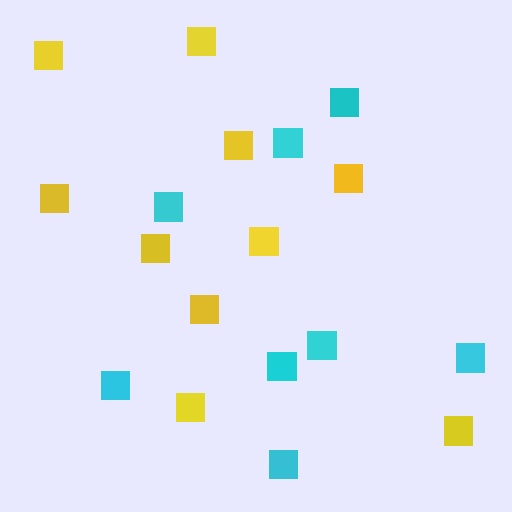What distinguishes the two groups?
There are 2 groups: one group of yellow squares (10) and one group of cyan squares (8).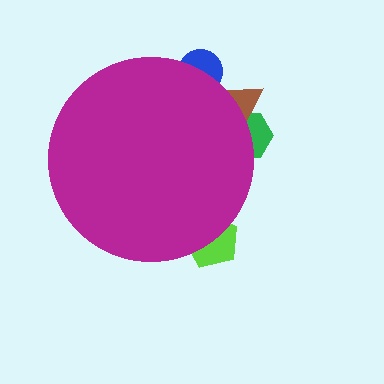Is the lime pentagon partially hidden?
Yes, the lime pentagon is partially hidden behind the magenta circle.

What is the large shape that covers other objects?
A magenta circle.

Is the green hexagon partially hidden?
Yes, the green hexagon is partially hidden behind the magenta circle.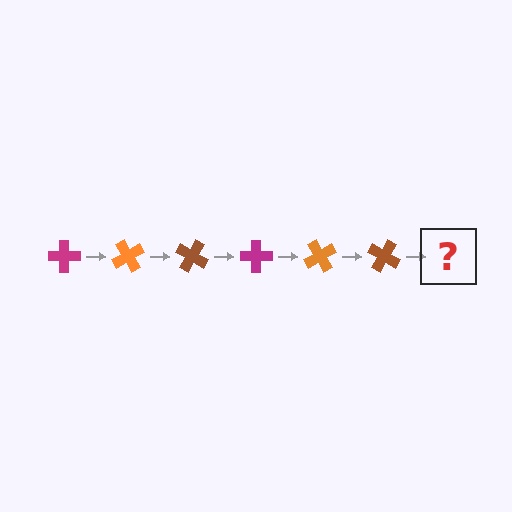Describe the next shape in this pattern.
It should be a magenta cross, rotated 360 degrees from the start.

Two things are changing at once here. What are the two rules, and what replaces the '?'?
The two rules are that it rotates 60 degrees each step and the color cycles through magenta, orange, and brown. The '?' should be a magenta cross, rotated 360 degrees from the start.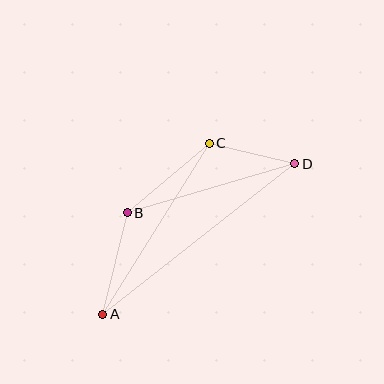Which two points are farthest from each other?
Points A and D are farthest from each other.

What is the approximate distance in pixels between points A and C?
The distance between A and C is approximately 202 pixels.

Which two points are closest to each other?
Points C and D are closest to each other.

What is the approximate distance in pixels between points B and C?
The distance between B and C is approximately 108 pixels.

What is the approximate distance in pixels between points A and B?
The distance between A and B is approximately 104 pixels.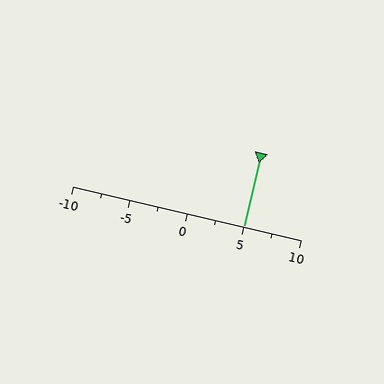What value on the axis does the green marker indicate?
The marker indicates approximately 5.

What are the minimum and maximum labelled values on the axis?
The axis runs from -10 to 10.